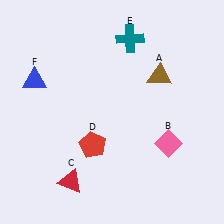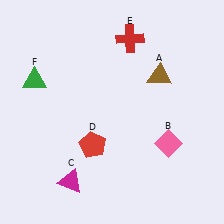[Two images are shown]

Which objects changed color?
C changed from red to magenta. E changed from teal to red. F changed from blue to green.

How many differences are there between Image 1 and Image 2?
There are 3 differences between the two images.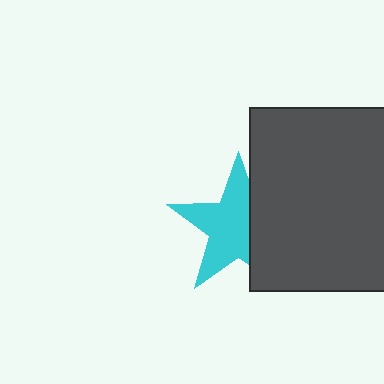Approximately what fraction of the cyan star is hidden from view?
Roughly 35% of the cyan star is hidden behind the dark gray square.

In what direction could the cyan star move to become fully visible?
The cyan star could move left. That would shift it out from behind the dark gray square entirely.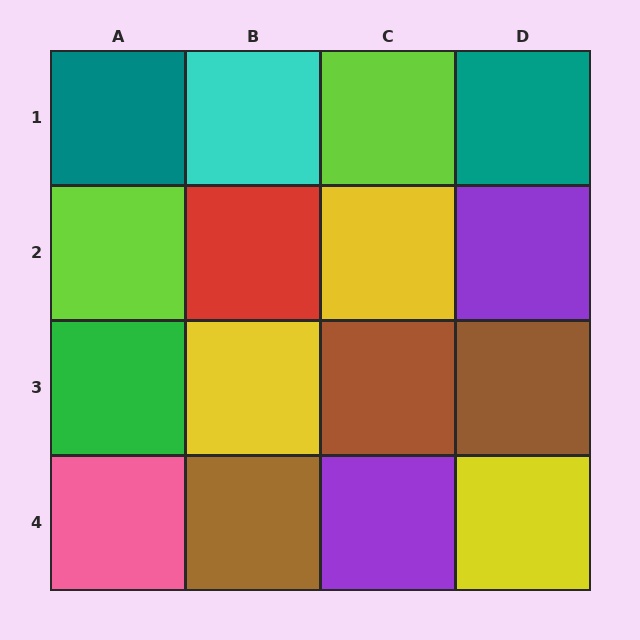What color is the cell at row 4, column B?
Brown.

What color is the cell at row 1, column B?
Cyan.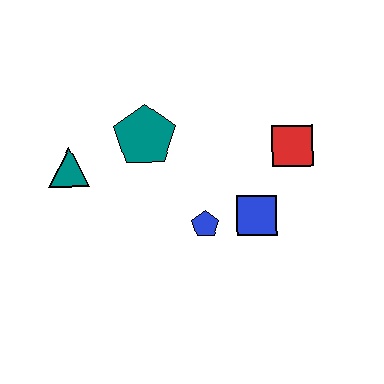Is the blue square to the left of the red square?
Yes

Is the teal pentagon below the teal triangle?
No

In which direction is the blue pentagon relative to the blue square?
The blue pentagon is to the left of the blue square.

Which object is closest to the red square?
The blue square is closest to the red square.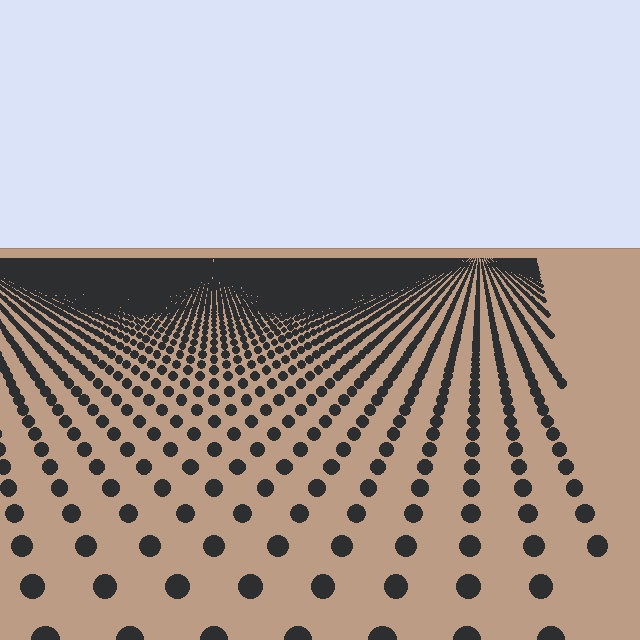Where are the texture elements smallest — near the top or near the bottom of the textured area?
Near the top.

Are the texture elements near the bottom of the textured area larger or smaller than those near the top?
Larger. Near the bottom, elements are closer to the viewer and appear at a bigger on-screen size.